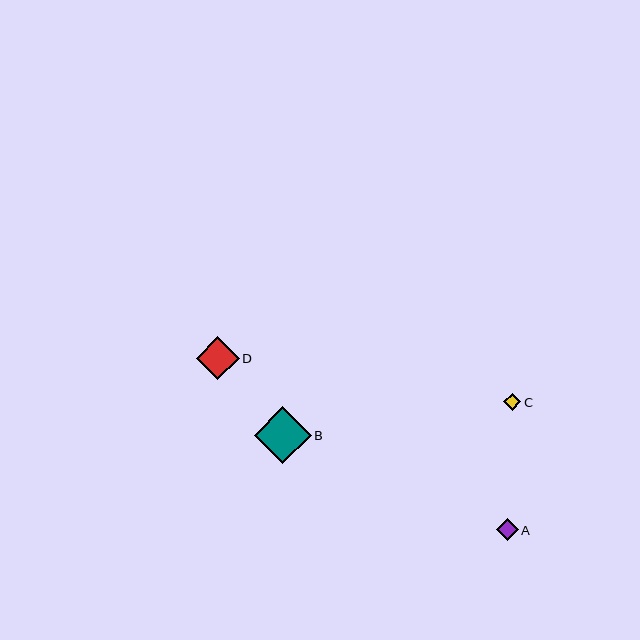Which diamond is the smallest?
Diamond C is the smallest with a size of approximately 17 pixels.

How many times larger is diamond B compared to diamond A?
Diamond B is approximately 2.6 times the size of diamond A.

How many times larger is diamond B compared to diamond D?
Diamond B is approximately 1.3 times the size of diamond D.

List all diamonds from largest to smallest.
From largest to smallest: B, D, A, C.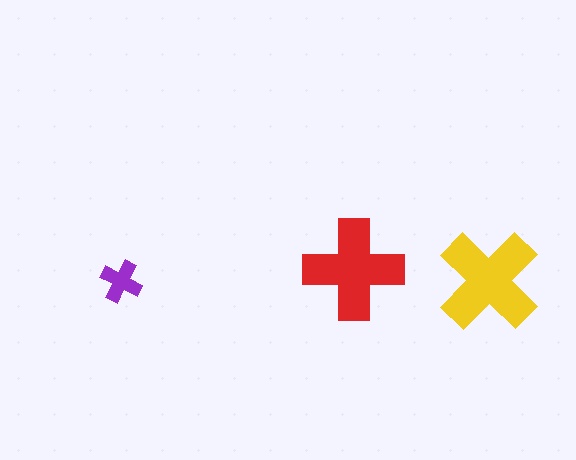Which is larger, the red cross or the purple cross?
The red one.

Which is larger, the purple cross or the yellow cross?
The yellow one.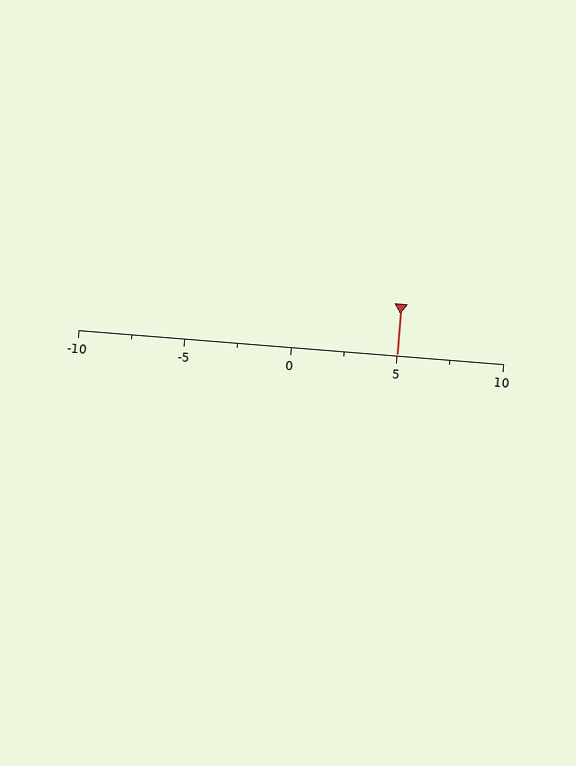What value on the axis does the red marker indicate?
The marker indicates approximately 5.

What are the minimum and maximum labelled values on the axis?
The axis runs from -10 to 10.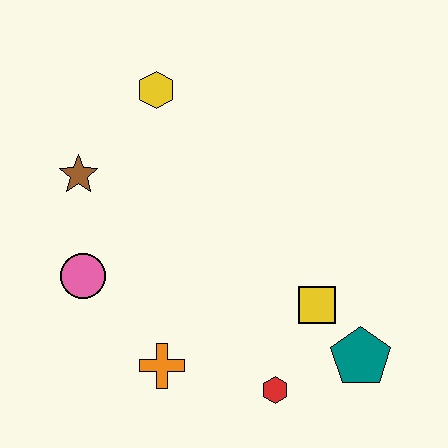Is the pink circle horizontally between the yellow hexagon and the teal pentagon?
No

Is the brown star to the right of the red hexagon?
No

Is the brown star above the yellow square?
Yes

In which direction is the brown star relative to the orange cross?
The brown star is above the orange cross.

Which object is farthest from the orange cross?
The yellow hexagon is farthest from the orange cross.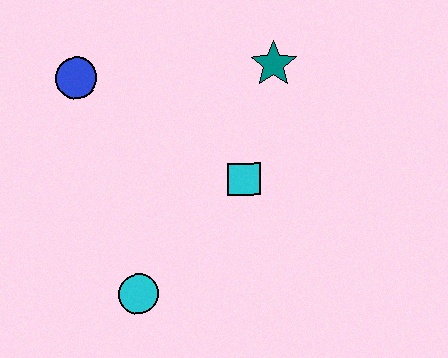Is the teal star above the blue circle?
Yes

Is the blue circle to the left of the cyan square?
Yes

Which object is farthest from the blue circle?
The cyan circle is farthest from the blue circle.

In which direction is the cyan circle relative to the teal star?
The cyan circle is below the teal star.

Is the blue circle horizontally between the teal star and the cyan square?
No